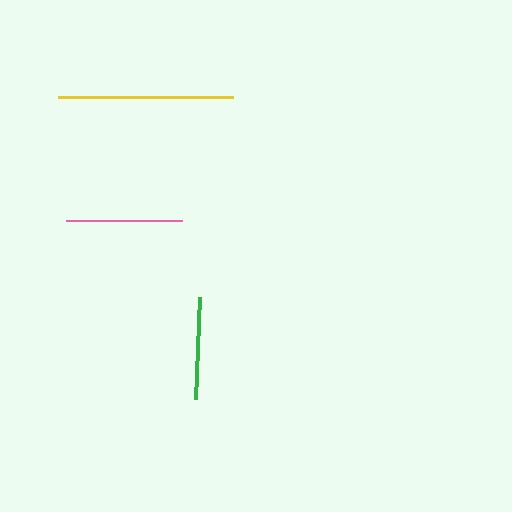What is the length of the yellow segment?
The yellow segment is approximately 175 pixels long.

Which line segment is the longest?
The yellow line is the longest at approximately 175 pixels.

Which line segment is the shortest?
The green line is the shortest at approximately 103 pixels.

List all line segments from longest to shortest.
From longest to shortest: yellow, pink, green.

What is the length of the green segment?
The green segment is approximately 103 pixels long.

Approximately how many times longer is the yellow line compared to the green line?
The yellow line is approximately 1.7 times the length of the green line.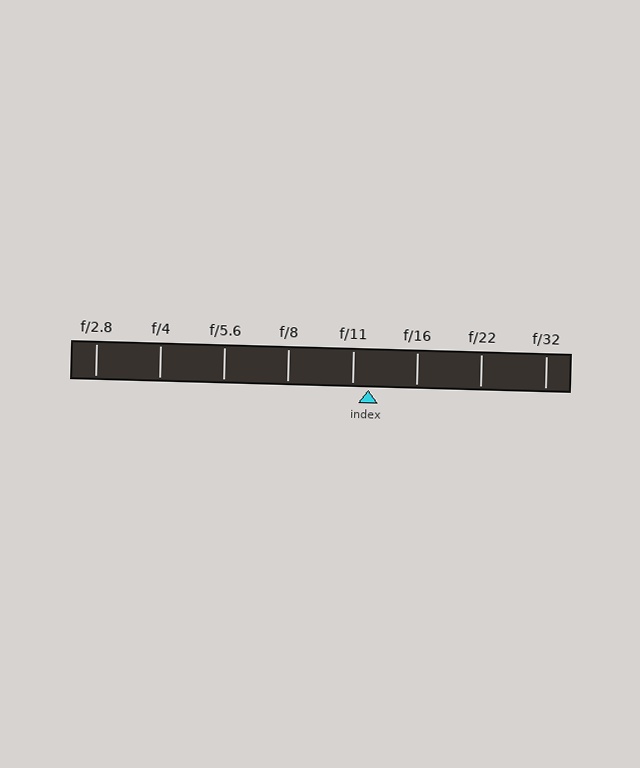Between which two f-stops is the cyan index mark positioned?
The index mark is between f/11 and f/16.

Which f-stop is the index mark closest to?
The index mark is closest to f/11.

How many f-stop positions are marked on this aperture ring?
There are 8 f-stop positions marked.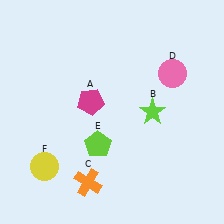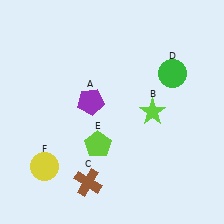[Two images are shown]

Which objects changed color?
A changed from magenta to purple. C changed from orange to brown. D changed from pink to green.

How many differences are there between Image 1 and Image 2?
There are 3 differences between the two images.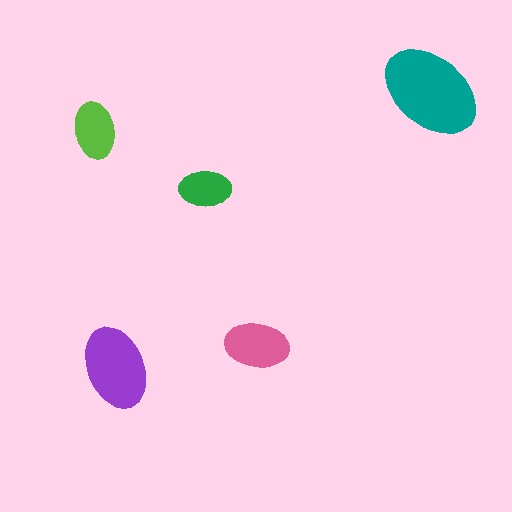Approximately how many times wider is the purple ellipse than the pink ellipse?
About 1.5 times wider.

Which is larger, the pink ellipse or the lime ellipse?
The pink one.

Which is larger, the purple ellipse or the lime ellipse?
The purple one.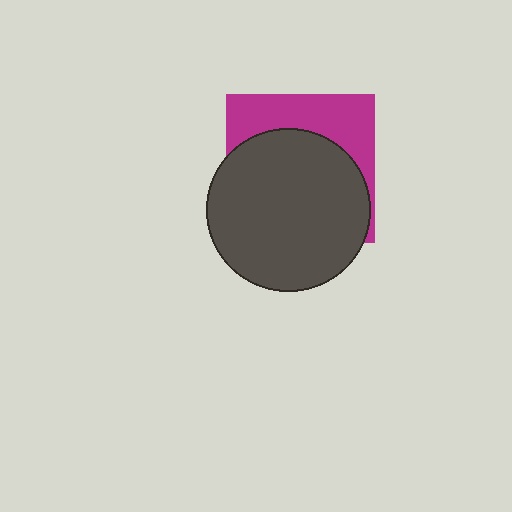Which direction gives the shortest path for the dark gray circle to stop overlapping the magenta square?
Moving down gives the shortest separation.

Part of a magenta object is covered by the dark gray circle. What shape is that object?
It is a square.